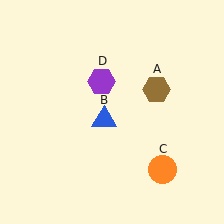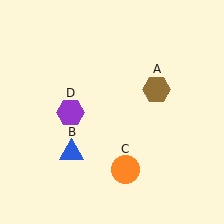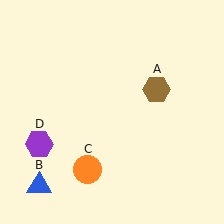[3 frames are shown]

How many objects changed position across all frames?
3 objects changed position: blue triangle (object B), orange circle (object C), purple hexagon (object D).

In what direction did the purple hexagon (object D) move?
The purple hexagon (object D) moved down and to the left.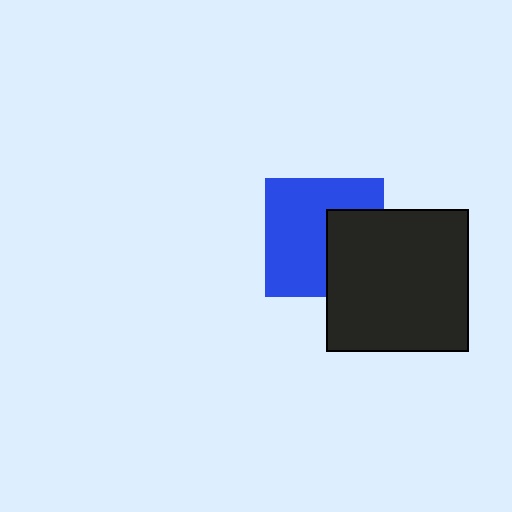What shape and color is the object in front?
The object in front is a black square.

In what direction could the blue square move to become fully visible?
The blue square could move left. That would shift it out from behind the black square entirely.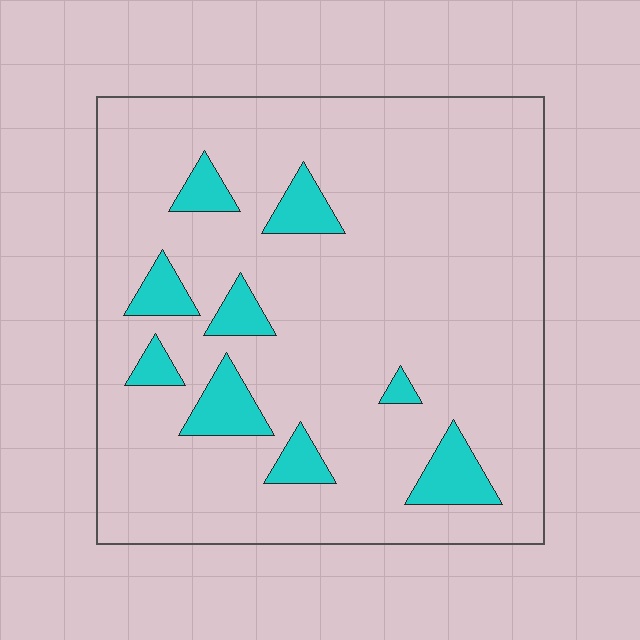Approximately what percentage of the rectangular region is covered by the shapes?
Approximately 10%.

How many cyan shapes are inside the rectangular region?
9.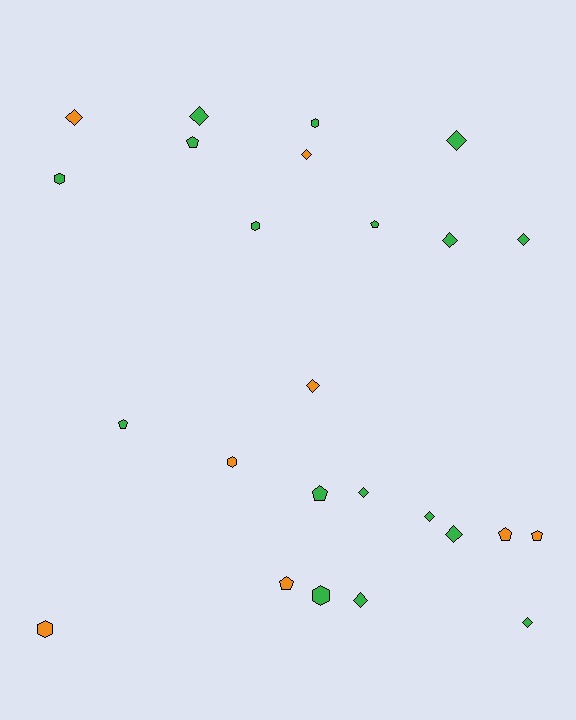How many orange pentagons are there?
There are 3 orange pentagons.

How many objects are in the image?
There are 25 objects.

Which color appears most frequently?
Green, with 17 objects.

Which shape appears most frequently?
Diamond, with 12 objects.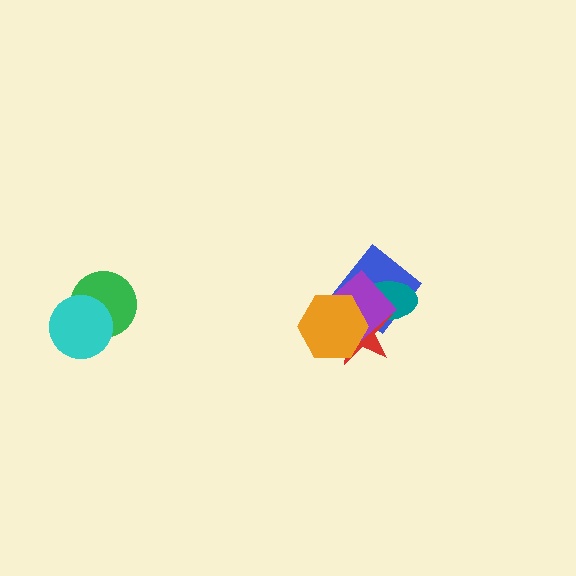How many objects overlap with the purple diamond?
4 objects overlap with the purple diamond.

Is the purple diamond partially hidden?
Yes, it is partially covered by another shape.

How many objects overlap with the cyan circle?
1 object overlaps with the cyan circle.